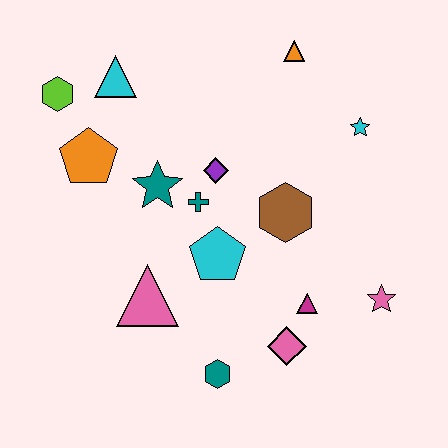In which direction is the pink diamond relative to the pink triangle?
The pink diamond is to the right of the pink triangle.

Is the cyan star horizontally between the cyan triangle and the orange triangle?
No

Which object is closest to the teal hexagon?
The pink diamond is closest to the teal hexagon.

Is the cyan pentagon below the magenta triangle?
No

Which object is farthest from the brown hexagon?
The lime hexagon is farthest from the brown hexagon.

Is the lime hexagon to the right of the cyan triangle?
No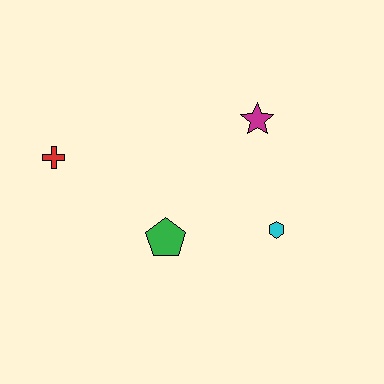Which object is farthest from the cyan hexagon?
The red cross is farthest from the cyan hexagon.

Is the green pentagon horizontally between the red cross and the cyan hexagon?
Yes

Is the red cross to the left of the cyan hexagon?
Yes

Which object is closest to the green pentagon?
The cyan hexagon is closest to the green pentagon.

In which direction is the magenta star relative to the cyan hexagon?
The magenta star is above the cyan hexagon.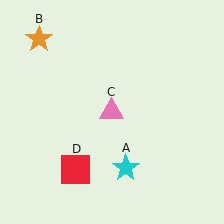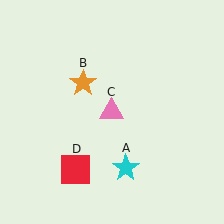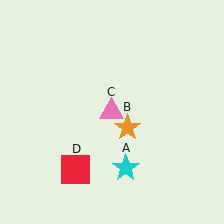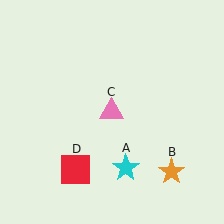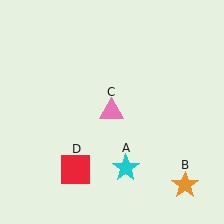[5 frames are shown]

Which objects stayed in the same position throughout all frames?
Cyan star (object A) and pink triangle (object C) and red square (object D) remained stationary.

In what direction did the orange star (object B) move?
The orange star (object B) moved down and to the right.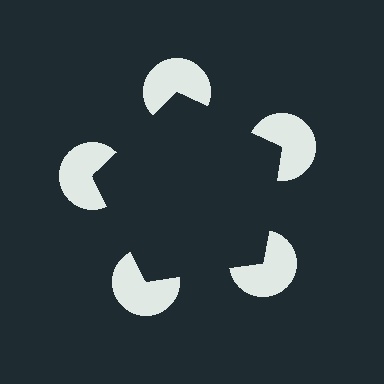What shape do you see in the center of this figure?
An illusory pentagon — its edges are inferred from the aligned wedge cuts in the pac-man discs, not physically drawn.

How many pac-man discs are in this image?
There are 5 — one at each vertex of the illusory pentagon.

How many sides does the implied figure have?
5 sides.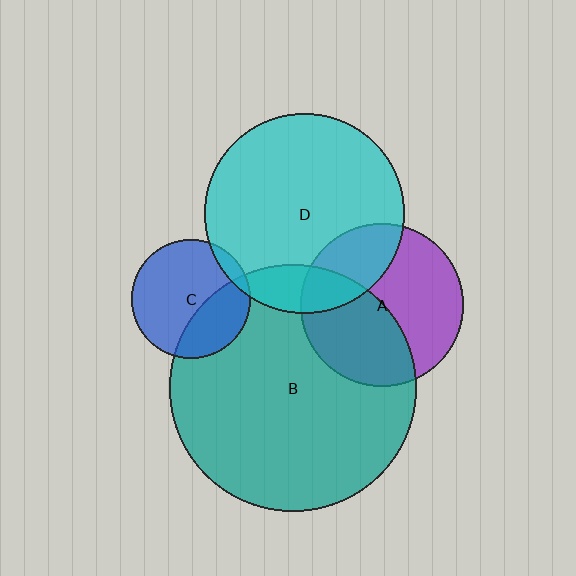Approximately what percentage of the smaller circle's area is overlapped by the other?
Approximately 45%.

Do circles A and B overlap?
Yes.